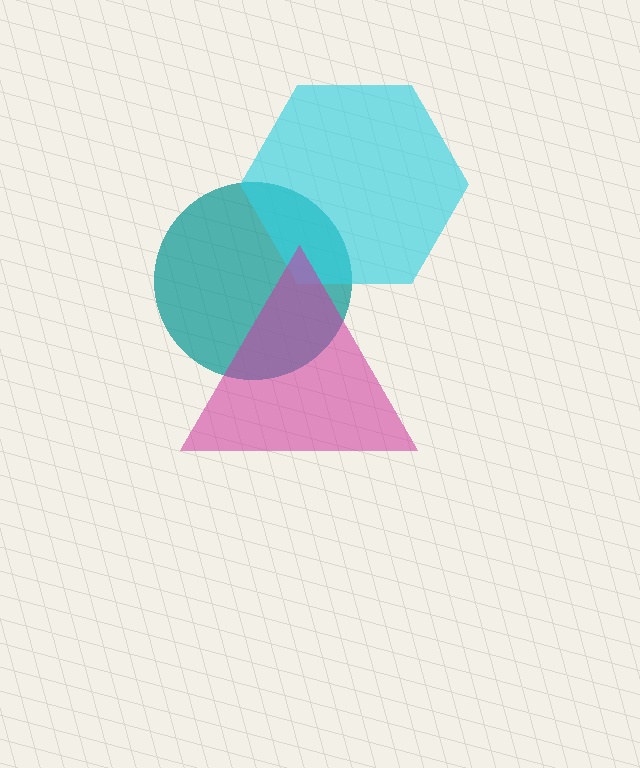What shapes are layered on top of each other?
The layered shapes are: a teal circle, a cyan hexagon, a magenta triangle.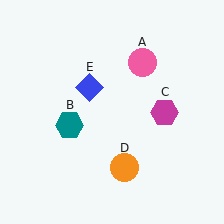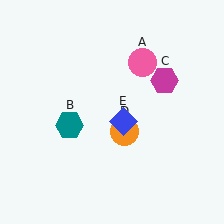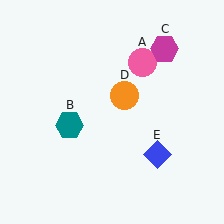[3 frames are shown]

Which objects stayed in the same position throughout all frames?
Pink circle (object A) and teal hexagon (object B) remained stationary.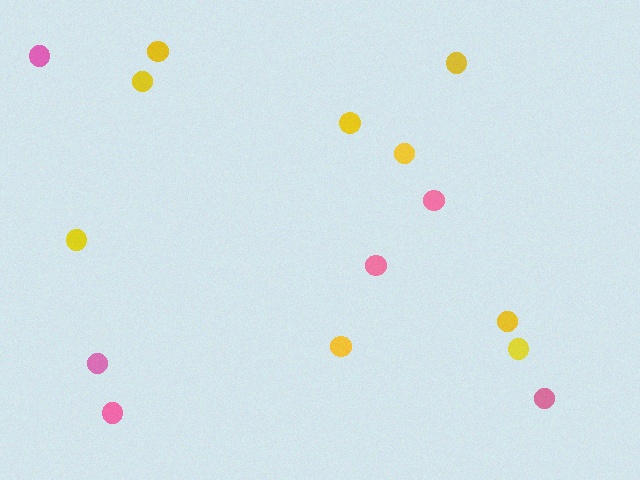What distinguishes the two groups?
There are 2 groups: one group of yellow circles (9) and one group of pink circles (6).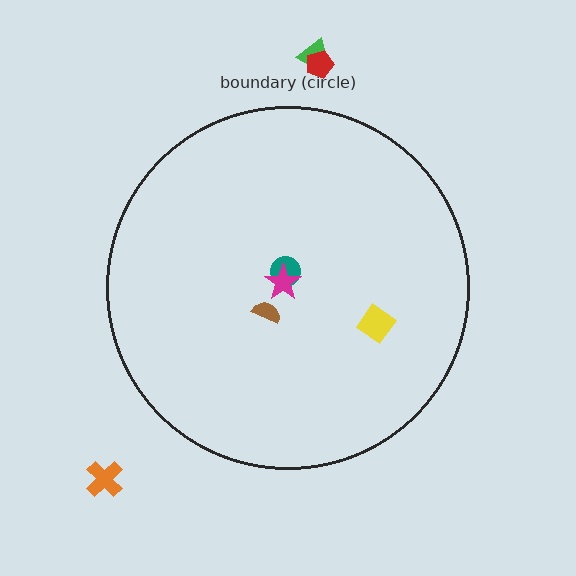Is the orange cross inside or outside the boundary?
Outside.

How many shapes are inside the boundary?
4 inside, 3 outside.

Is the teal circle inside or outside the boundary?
Inside.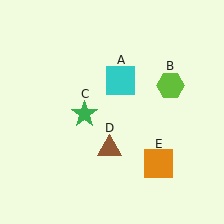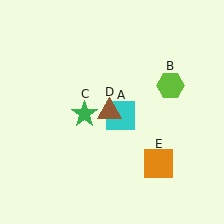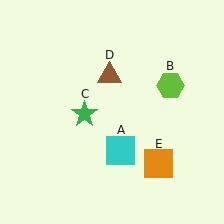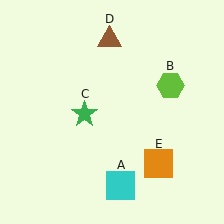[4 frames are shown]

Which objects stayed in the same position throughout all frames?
Lime hexagon (object B) and green star (object C) and orange square (object E) remained stationary.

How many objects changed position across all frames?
2 objects changed position: cyan square (object A), brown triangle (object D).